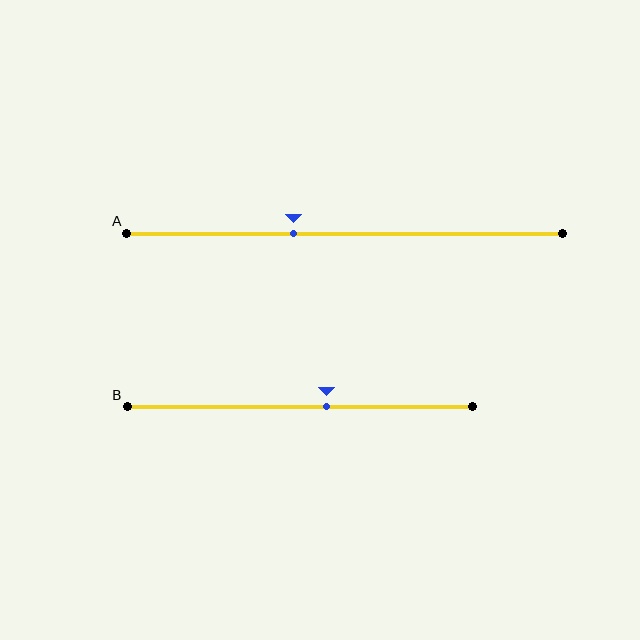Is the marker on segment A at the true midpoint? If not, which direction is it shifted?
No, the marker on segment A is shifted to the left by about 12% of the segment length.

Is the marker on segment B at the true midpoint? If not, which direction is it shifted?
No, the marker on segment B is shifted to the right by about 8% of the segment length.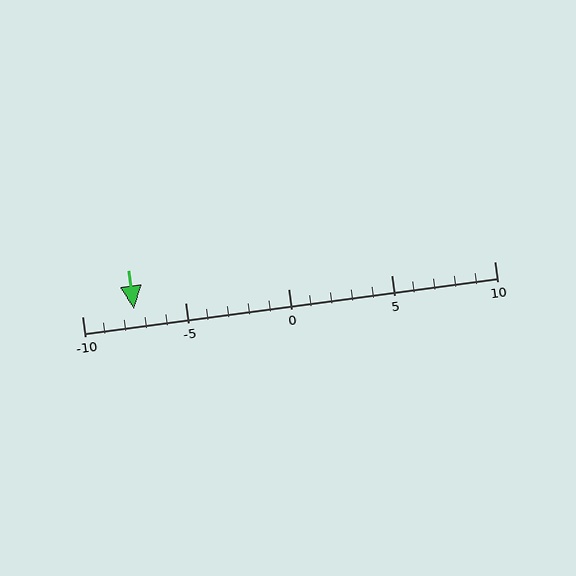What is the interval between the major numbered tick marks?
The major tick marks are spaced 5 units apart.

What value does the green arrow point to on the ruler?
The green arrow points to approximately -8.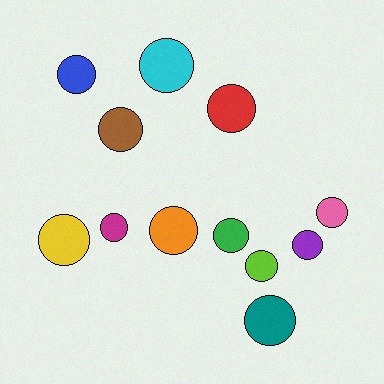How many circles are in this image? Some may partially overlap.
There are 12 circles.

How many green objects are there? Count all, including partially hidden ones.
There is 1 green object.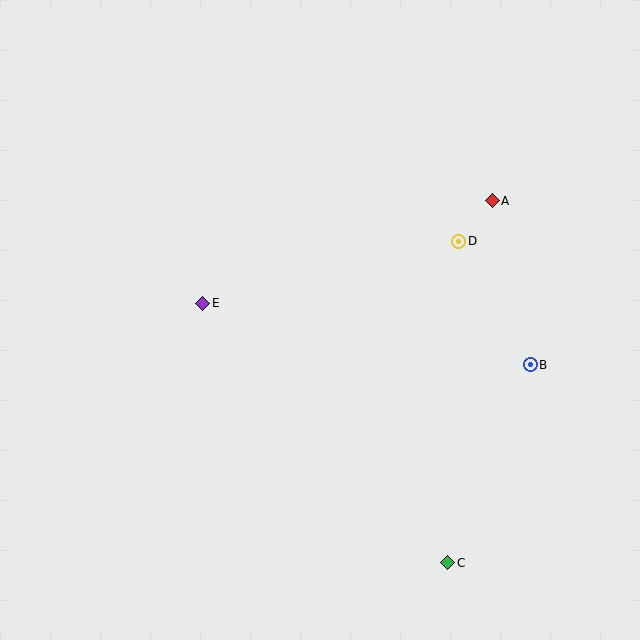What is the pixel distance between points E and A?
The distance between E and A is 307 pixels.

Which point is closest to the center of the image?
Point E at (203, 303) is closest to the center.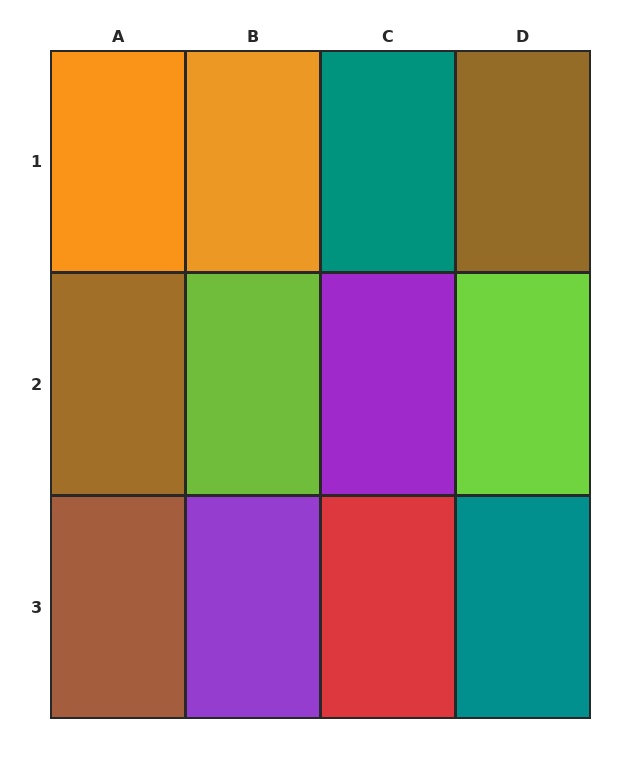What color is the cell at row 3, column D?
Teal.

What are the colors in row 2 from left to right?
Brown, lime, purple, lime.